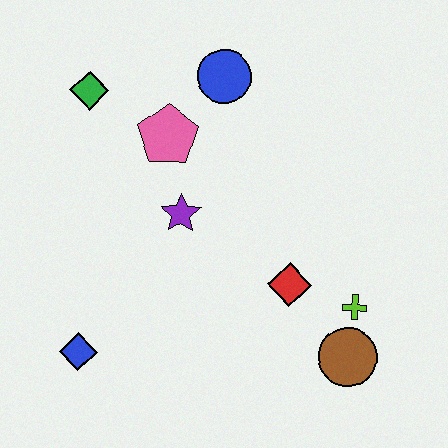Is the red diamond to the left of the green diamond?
No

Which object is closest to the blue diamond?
The purple star is closest to the blue diamond.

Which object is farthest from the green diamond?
The brown circle is farthest from the green diamond.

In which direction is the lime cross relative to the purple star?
The lime cross is to the right of the purple star.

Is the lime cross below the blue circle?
Yes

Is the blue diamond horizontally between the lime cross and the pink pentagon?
No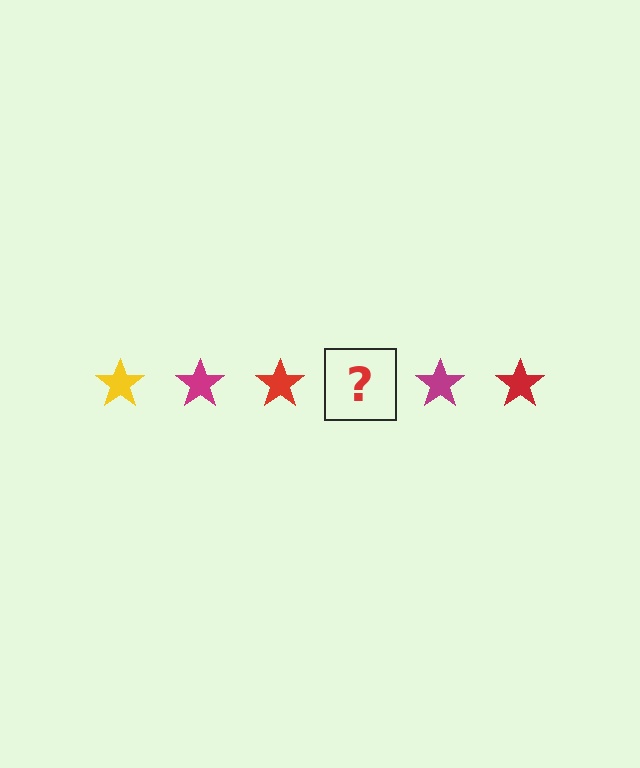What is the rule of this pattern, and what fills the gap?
The rule is that the pattern cycles through yellow, magenta, red stars. The gap should be filled with a yellow star.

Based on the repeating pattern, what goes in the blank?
The blank should be a yellow star.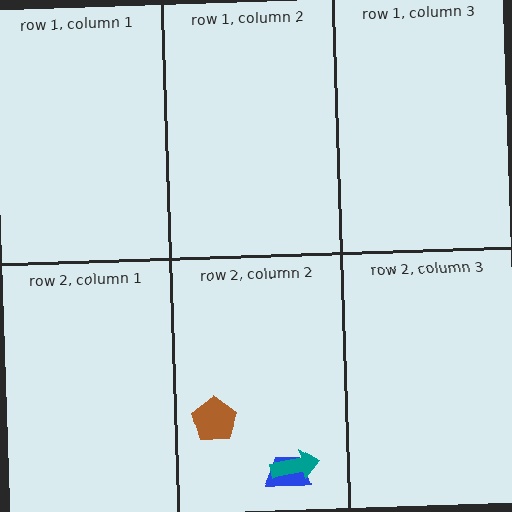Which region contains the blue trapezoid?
The row 2, column 2 region.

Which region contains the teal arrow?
The row 2, column 2 region.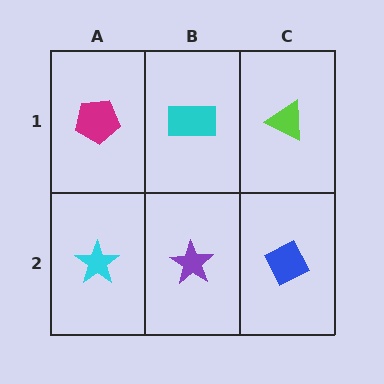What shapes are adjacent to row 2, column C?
A lime triangle (row 1, column C), a purple star (row 2, column B).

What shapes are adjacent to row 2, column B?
A cyan rectangle (row 1, column B), a cyan star (row 2, column A), a blue diamond (row 2, column C).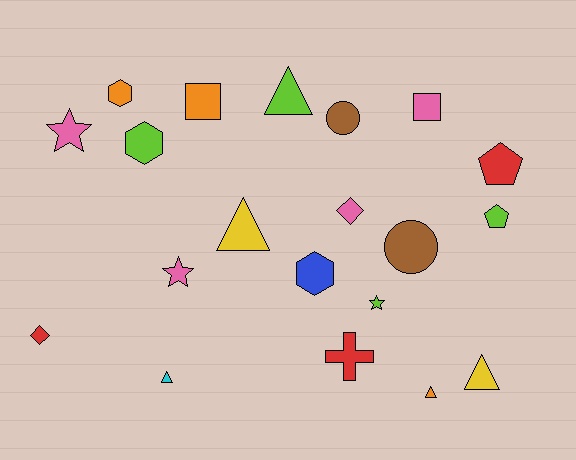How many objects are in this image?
There are 20 objects.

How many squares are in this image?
There are 2 squares.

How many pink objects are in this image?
There are 4 pink objects.